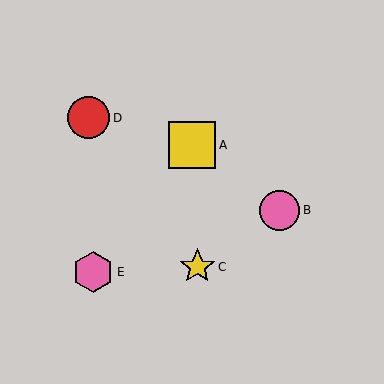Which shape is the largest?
The yellow square (labeled A) is the largest.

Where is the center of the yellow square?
The center of the yellow square is at (192, 145).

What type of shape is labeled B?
Shape B is a pink circle.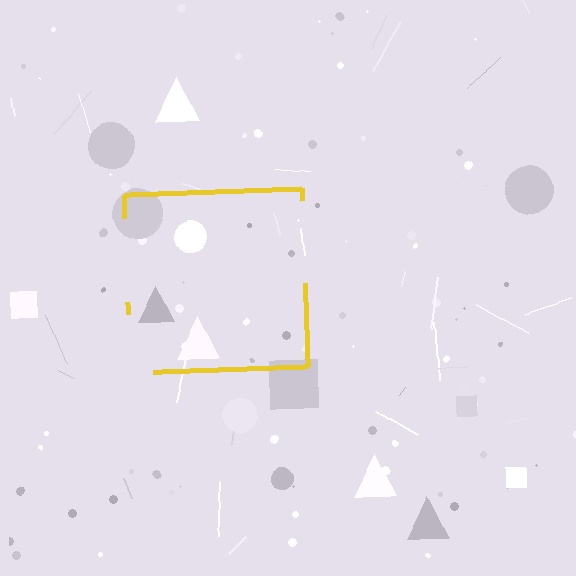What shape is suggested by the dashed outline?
The dashed outline suggests a square.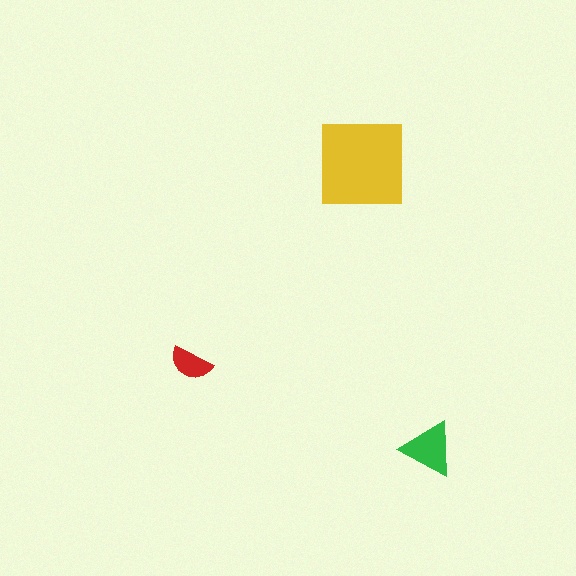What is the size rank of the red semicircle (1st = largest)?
3rd.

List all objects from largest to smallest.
The yellow square, the green triangle, the red semicircle.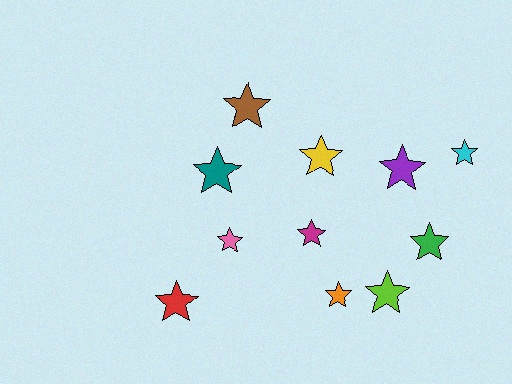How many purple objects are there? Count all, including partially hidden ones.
There is 1 purple object.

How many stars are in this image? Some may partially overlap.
There are 11 stars.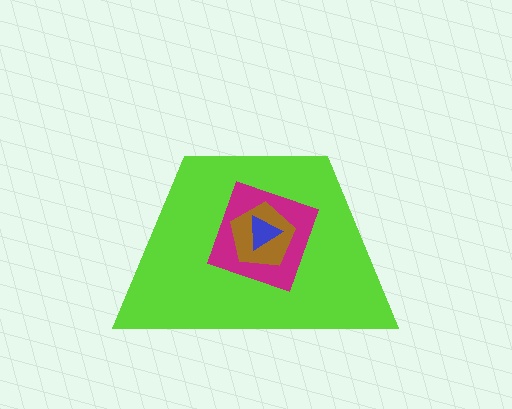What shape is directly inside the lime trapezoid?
The magenta square.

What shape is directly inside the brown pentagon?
The blue triangle.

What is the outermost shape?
The lime trapezoid.